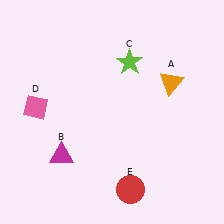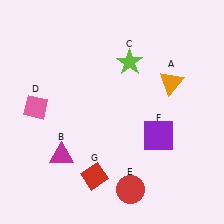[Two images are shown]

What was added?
A purple square (F), a red diamond (G) were added in Image 2.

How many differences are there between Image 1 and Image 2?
There are 2 differences between the two images.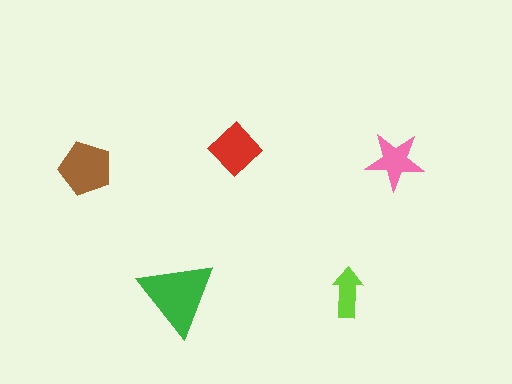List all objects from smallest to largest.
The lime arrow, the pink star, the red diamond, the brown pentagon, the green triangle.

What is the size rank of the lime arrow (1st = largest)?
5th.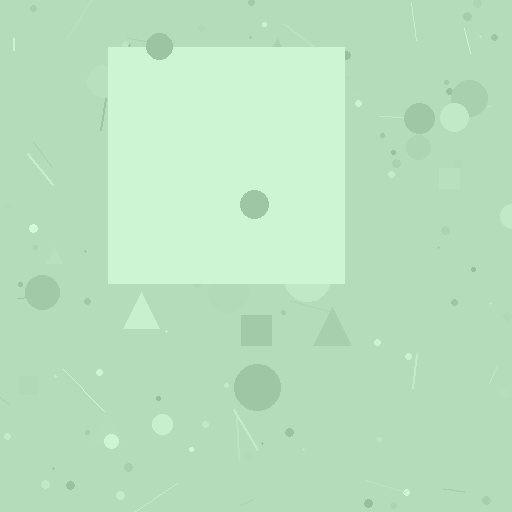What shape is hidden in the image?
A square is hidden in the image.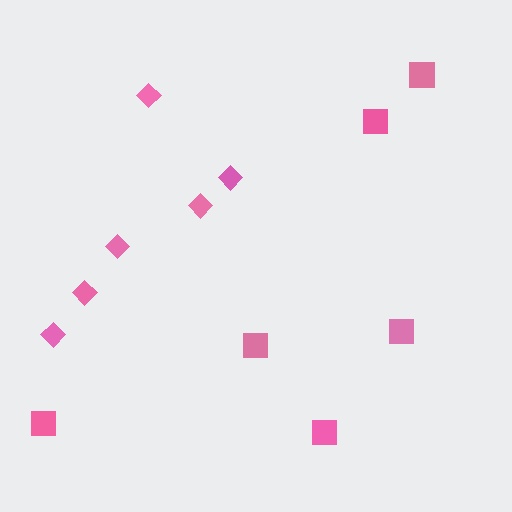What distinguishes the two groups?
There are 2 groups: one group of squares (6) and one group of diamonds (6).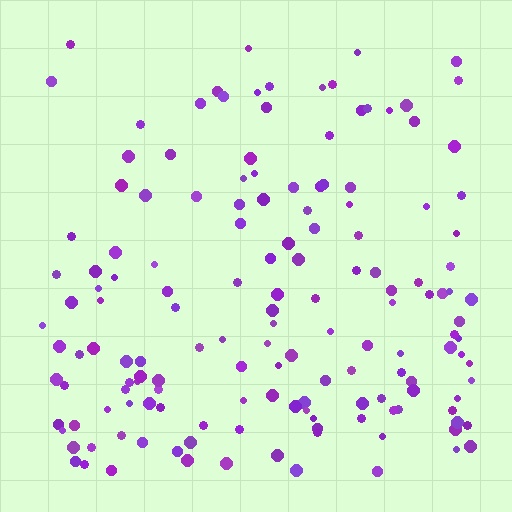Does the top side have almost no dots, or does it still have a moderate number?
Still a moderate number, just noticeably fewer than the bottom.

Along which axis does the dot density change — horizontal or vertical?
Vertical.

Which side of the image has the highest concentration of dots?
The bottom.